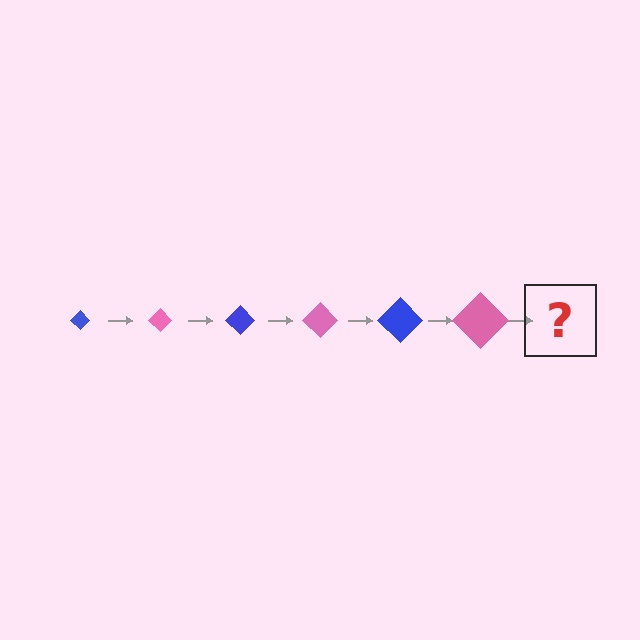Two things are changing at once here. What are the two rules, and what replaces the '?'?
The two rules are that the diamond grows larger each step and the color cycles through blue and pink. The '?' should be a blue diamond, larger than the previous one.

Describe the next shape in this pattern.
It should be a blue diamond, larger than the previous one.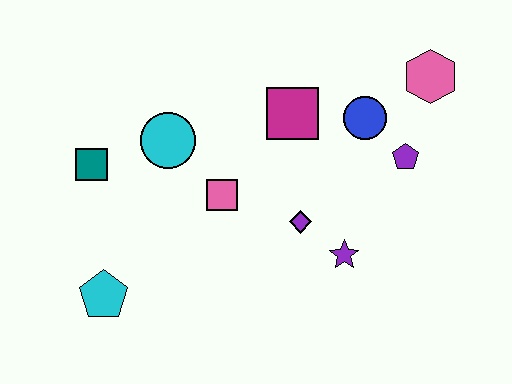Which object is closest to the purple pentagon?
The blue circle is closest to the purple pentagon.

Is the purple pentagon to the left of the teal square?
No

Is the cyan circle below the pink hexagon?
Yes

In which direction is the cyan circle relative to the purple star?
The cyan circle is to the left of the purple star.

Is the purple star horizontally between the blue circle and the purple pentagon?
No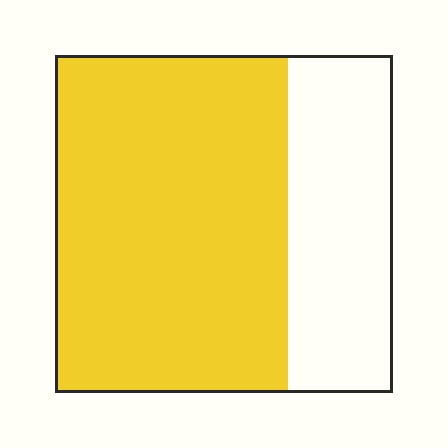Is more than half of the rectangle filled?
Yes.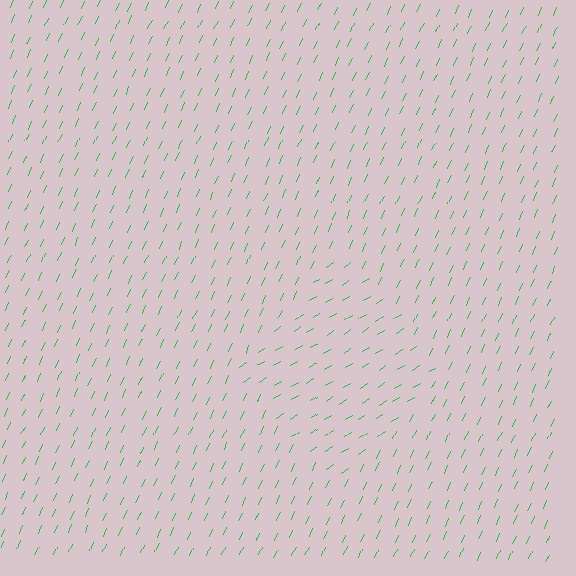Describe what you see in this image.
The image is filled with small green line segments. A diamond region in the image has lines oriented differently from the surrounding lines, creating a visible texture boundary.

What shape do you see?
I see a diamond.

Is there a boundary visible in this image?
Yes, there is a texture boundary formed by a change in line orientation.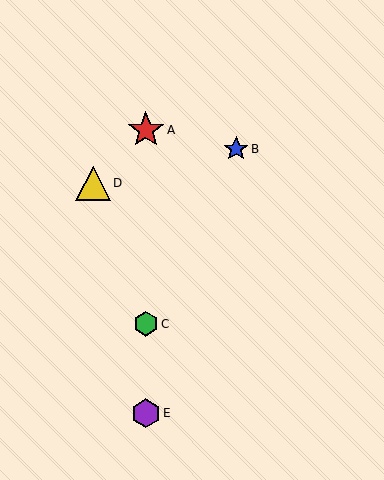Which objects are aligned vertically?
Objects A, C, E are aligned vertically.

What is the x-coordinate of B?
Object B is at x≈236.